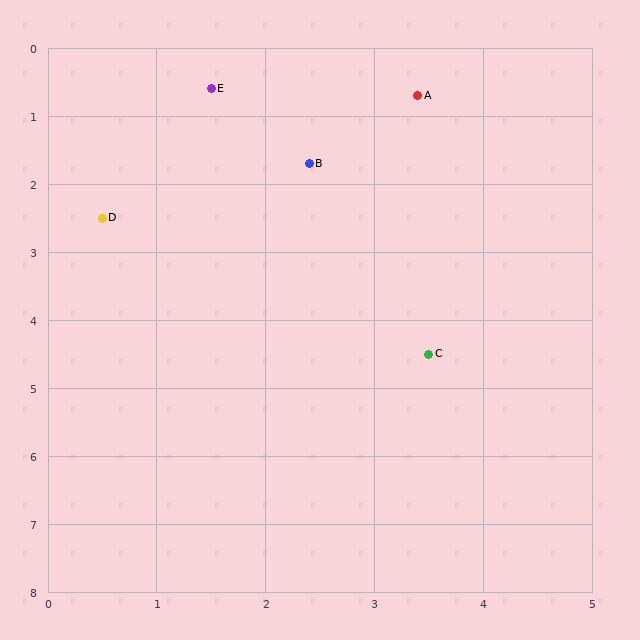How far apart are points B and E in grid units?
Points B and E are about 1.4 grid units apart.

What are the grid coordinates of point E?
Point E is at approximately (1.5, 0.6).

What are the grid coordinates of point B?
Point B is at approximately (2.4, 1.7).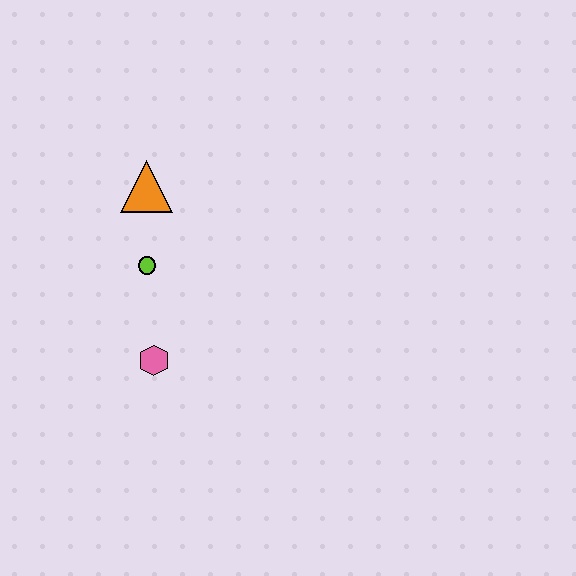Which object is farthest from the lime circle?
The pink hexagon is farthest from the lime circle.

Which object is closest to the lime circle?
The orange triangle is closest to the lime circle.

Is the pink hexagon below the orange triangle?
Yes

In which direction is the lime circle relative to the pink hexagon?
The lime circle is above the pink hexagon.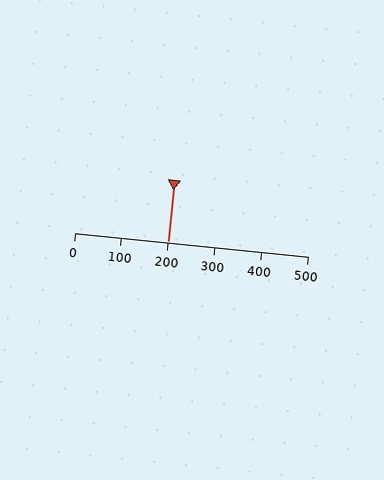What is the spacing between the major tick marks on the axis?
The major ticks are spaced 100 apart.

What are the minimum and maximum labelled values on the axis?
The axis runs from 0 to 500.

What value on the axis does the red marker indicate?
The marker indicates approximately 200.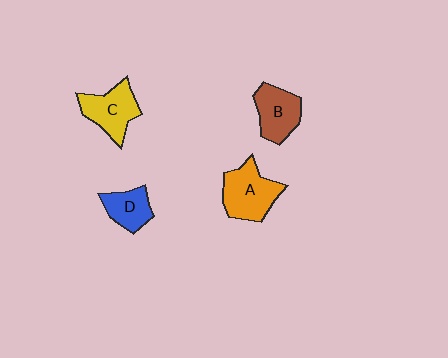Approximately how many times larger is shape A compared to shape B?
Approximately 1.2 times.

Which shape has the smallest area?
Shape D (blue).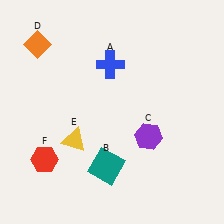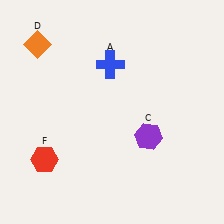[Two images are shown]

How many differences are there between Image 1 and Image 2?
There are 2 differences between the two images.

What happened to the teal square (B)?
The teal square (B) was removed in Image 2. It was in the bottom-left area of Image 1.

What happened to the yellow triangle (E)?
The yellow triangle (E) was removed in Image 2. It was in the bottom-left area of Image 1.